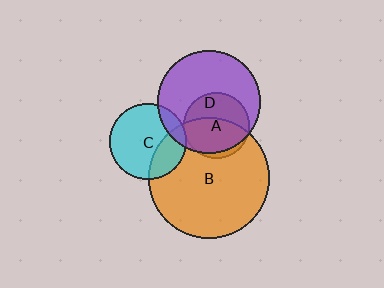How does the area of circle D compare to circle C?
Approximately 1.8 times.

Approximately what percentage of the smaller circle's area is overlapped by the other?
Approximately 15%.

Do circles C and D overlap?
Yes.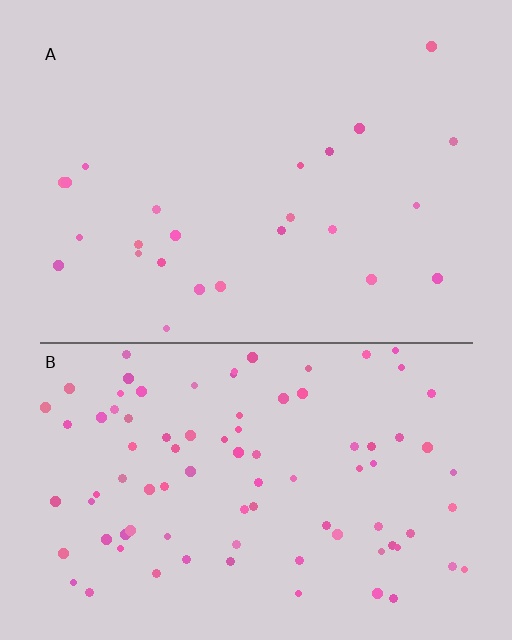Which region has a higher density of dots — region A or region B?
B (the bottom).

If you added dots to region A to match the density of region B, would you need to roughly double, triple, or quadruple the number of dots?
Approximately quadruple.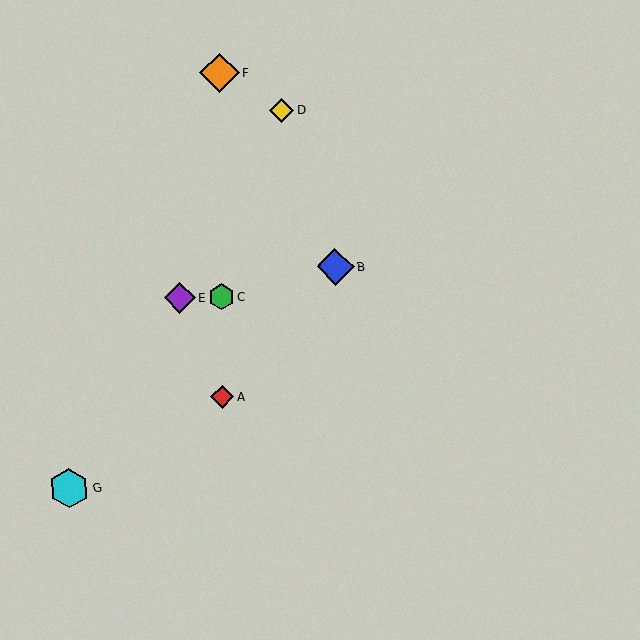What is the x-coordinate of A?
Object A is at x≈222.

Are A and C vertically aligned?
Yes, both are at x≈222.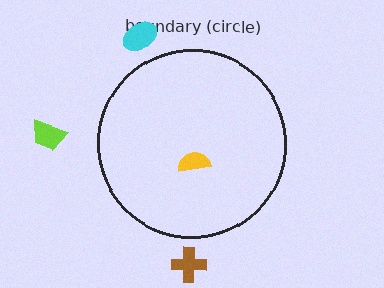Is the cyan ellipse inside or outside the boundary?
Outside.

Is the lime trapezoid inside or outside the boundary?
Outside.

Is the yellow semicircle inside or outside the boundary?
Inside.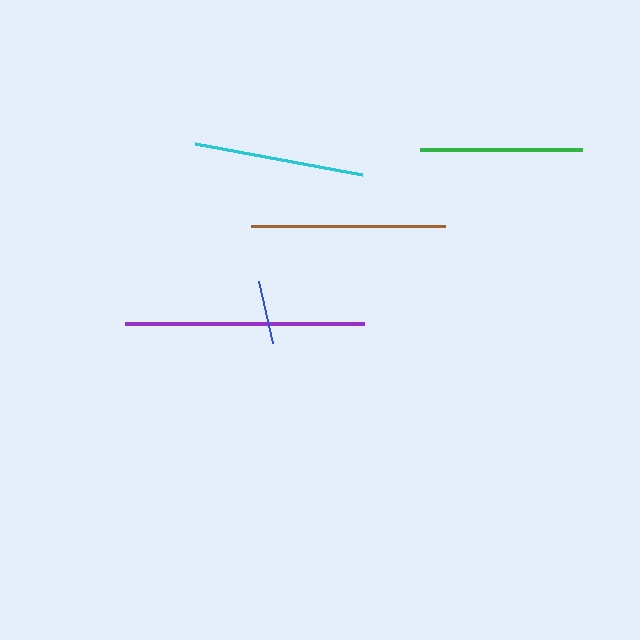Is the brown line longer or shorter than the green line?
The brown line is longer than the green line.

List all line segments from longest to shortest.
From longest to shortest: purple, brown, cyan, green, blue.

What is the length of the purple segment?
The purple segment is approximately 239 pixels long.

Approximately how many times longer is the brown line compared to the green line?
The brown line is approximately 1.2 times the length of the green line.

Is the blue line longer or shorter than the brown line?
The brown line is longer than the blue line.